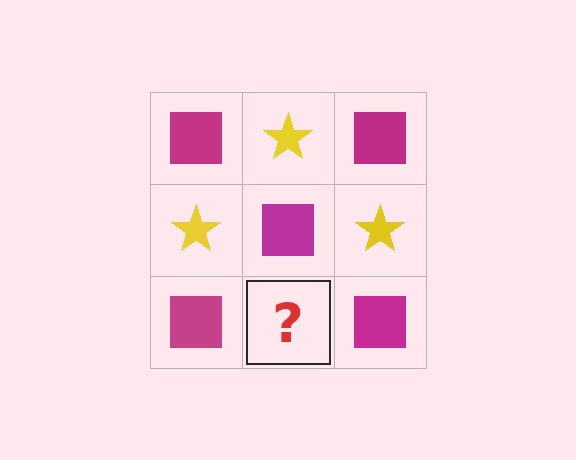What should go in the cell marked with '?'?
The missing cell should contain a yellow star.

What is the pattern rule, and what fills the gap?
The rule is that it alternates magenta square and yellow star in a checkerboard pattern. The gap should be filled with a yellow star.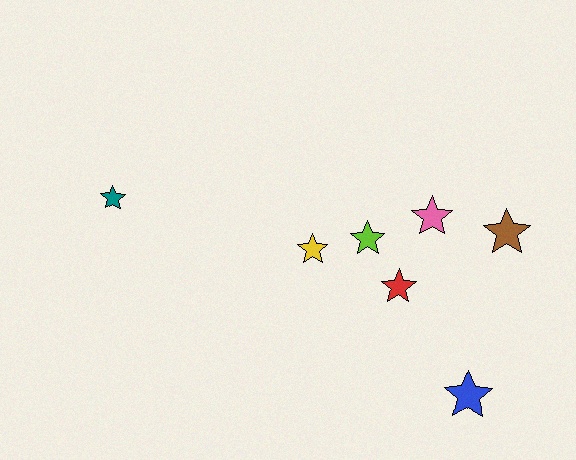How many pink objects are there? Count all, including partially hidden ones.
There is 1 pink object.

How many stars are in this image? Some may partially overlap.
There are 7 stars.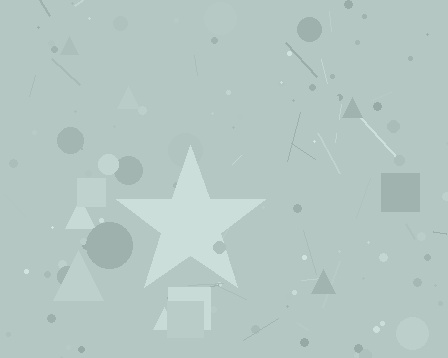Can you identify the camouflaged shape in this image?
The camouflaged shape is a star.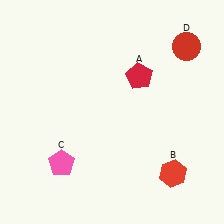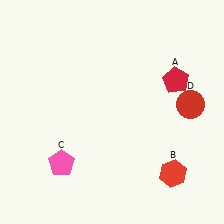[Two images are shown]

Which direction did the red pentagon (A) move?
The red pentagon (A) moved right.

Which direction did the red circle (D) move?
The red circle (D) moved down.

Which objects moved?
The objects that moved are: the red pentagon (A), the red circle (D).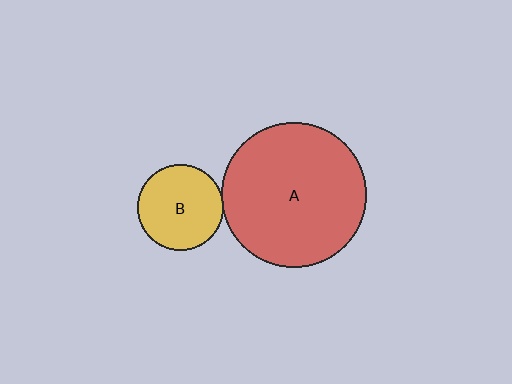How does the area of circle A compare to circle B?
Approximately 2.9 times.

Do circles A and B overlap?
Yes.